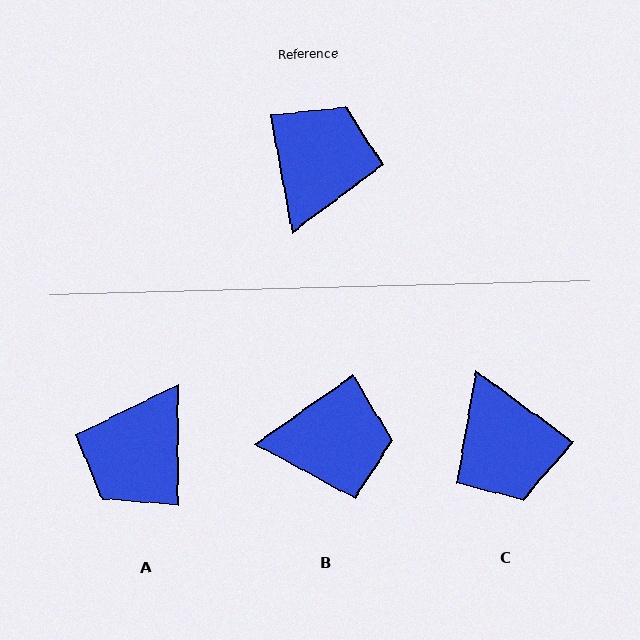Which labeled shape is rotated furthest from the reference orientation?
A, about 169 degrees away.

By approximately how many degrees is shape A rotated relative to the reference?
Approximately 169 degrees counter-clockwise.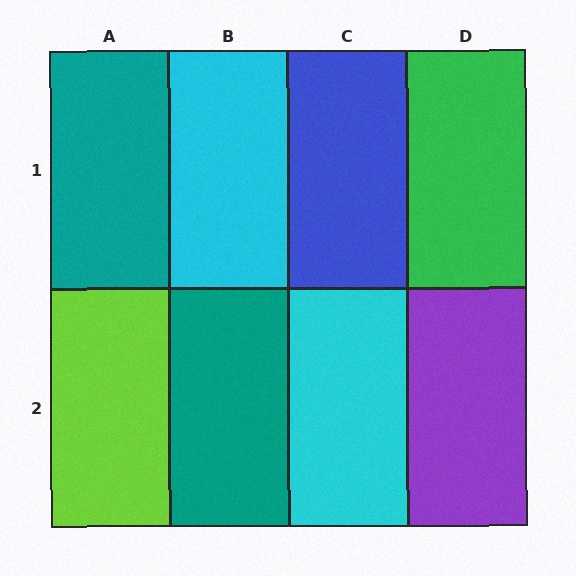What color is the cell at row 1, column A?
Teal.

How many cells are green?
1 cell is green.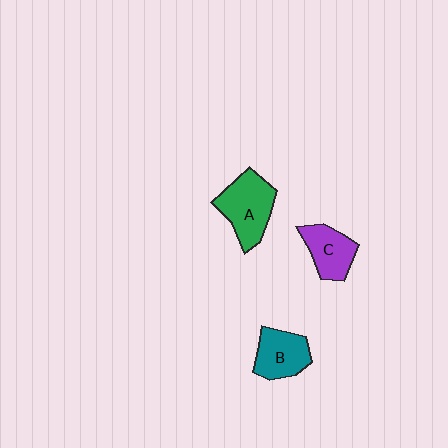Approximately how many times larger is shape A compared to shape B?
Approximately 1.3 times.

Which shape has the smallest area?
Shape C (purple).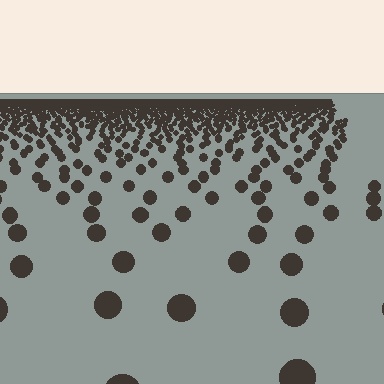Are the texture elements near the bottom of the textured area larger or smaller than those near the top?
Larger. Near the bottom, elements are closer to the viewer and appear at a bigger on-screen size.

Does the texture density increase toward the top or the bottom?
Density increases toward the top.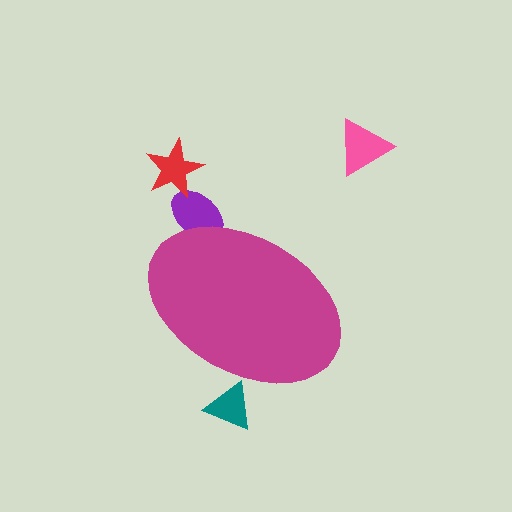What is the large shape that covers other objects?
A magenta ellipse.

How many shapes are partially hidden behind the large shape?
2 shapes are partially hidden.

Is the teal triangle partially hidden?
Yes, the teal triangle is partially hidden behind the magenta ellipse.